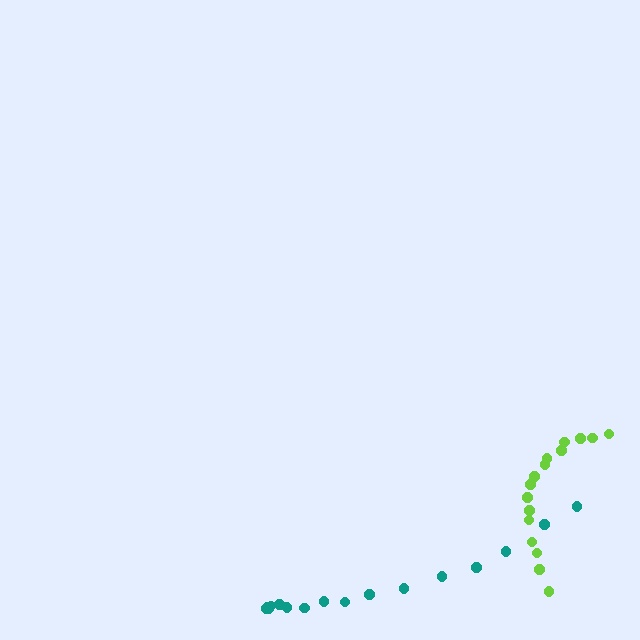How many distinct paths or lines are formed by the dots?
There are 2 distinct paths.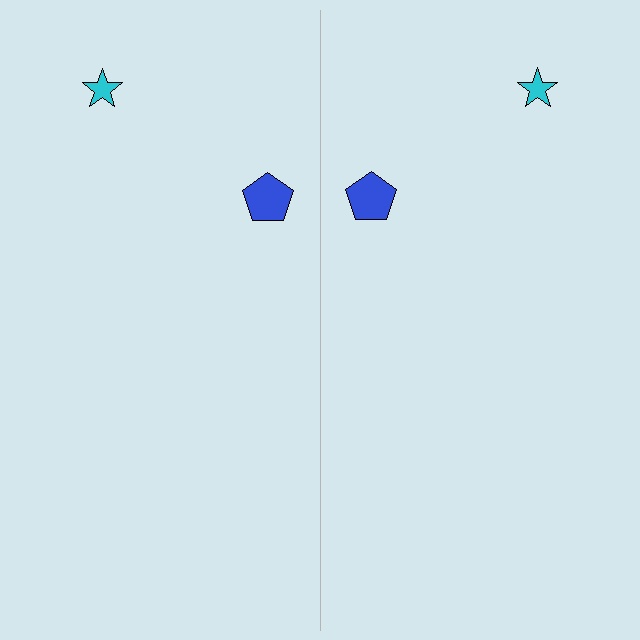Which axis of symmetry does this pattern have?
The pattern has a vertical axis of symmetry running through the center of the image.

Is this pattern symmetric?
Yes, this pattern has bilateral (reflection) symmetry.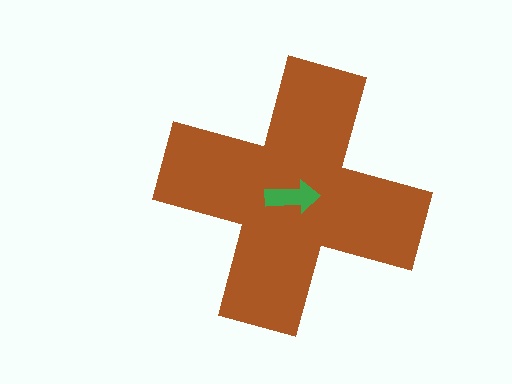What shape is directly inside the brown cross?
The green arrow.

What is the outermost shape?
The brown cross.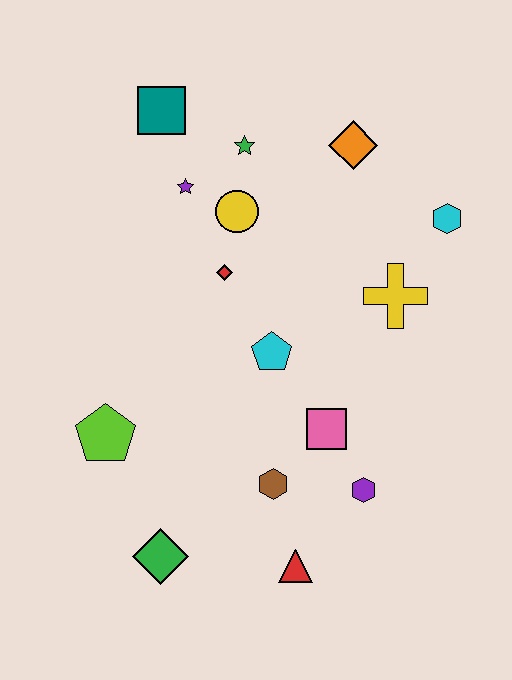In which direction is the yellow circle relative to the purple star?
The yellow circle is to the right of the purple star.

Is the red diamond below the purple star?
Yes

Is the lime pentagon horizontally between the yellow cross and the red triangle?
No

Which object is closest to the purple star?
The yellow circle is closest to the purple star.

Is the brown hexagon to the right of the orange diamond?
No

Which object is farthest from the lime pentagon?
The cyan hexagon is farthest from the lime pentagon.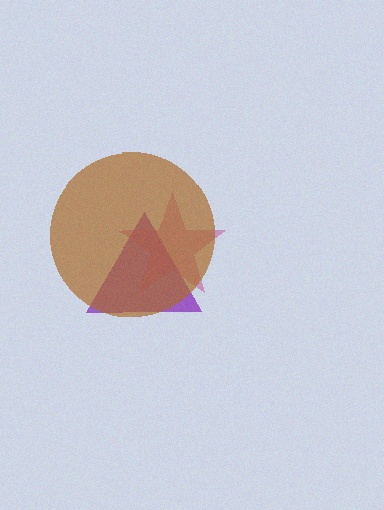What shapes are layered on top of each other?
The layered shapes are: a purple triangle, a magenta star, a brown circle.